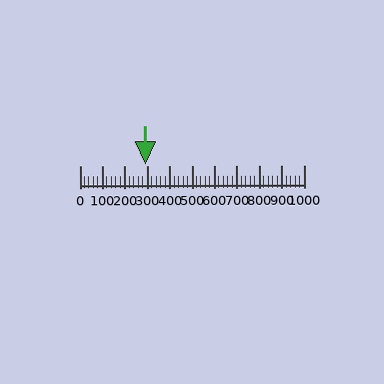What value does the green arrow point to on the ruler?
The green arrow points to approximately 290.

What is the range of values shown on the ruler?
The ruler shows values from 0 to 1000.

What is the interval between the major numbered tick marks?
The major tick marks are spaced 100 units apart.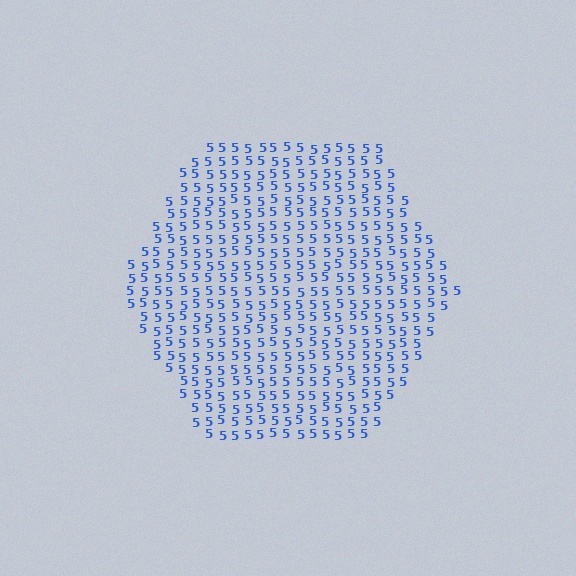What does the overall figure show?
The overall figure shows a hexagon.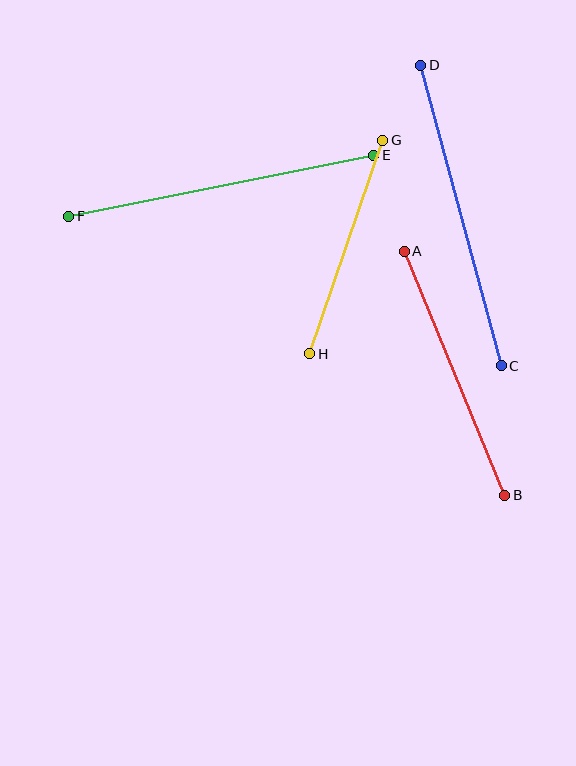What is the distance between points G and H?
The distance is approximately 226 pixels.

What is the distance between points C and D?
The distance is approximately 312 pixels.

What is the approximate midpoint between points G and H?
The midpoint is at approximately (346, 247) pixels.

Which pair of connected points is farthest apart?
Points C and D are farthest apart.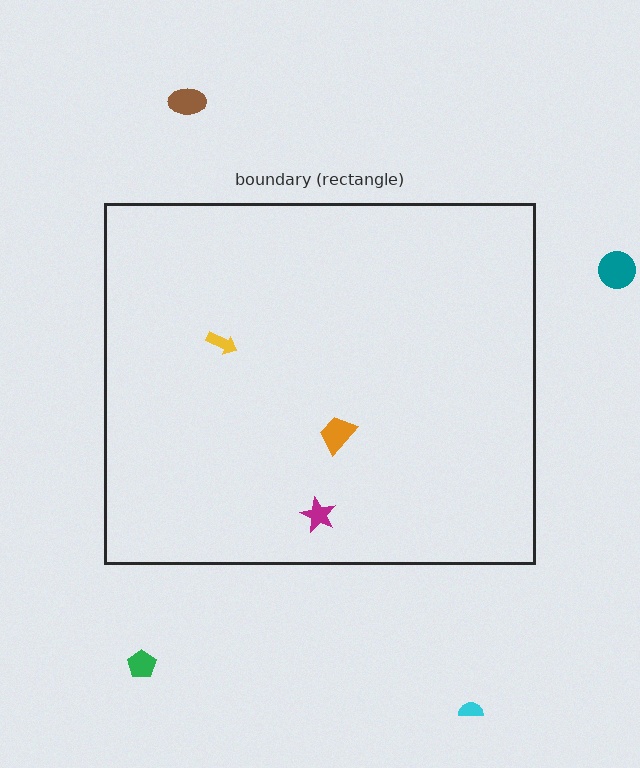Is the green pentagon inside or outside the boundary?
Outside.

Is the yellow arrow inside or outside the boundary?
Inside.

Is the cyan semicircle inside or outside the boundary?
Outside.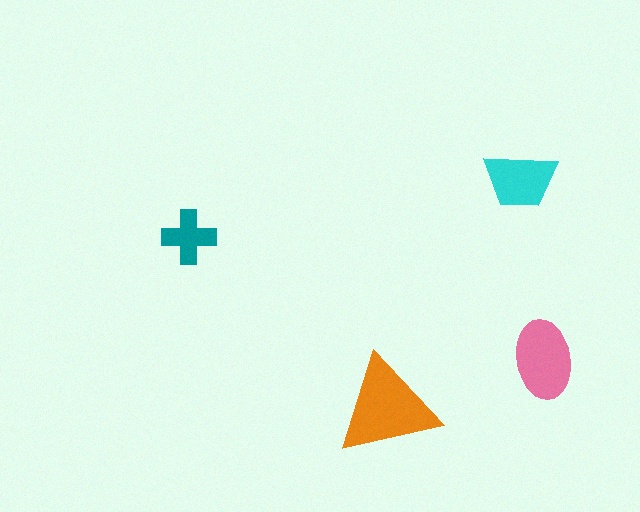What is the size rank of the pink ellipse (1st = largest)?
2nd.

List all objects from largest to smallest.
The orange triangle, the pink ellipse, the cyan trapezoid, the teal cross.